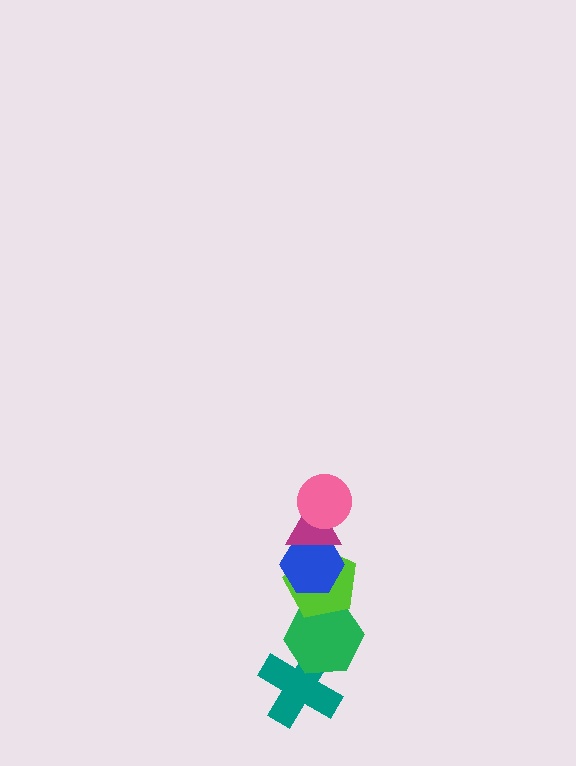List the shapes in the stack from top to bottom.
From top to bottom: the pink circle, the magenta triangle, the blue hexagon, the lime pentagon, the green hexagon, the teal cross.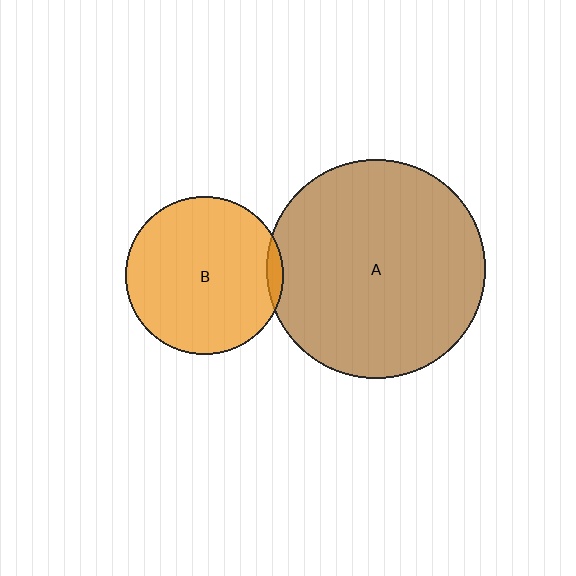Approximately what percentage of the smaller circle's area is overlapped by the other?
Approximately 5%.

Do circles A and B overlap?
Yes.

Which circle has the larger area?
Circle A (brown).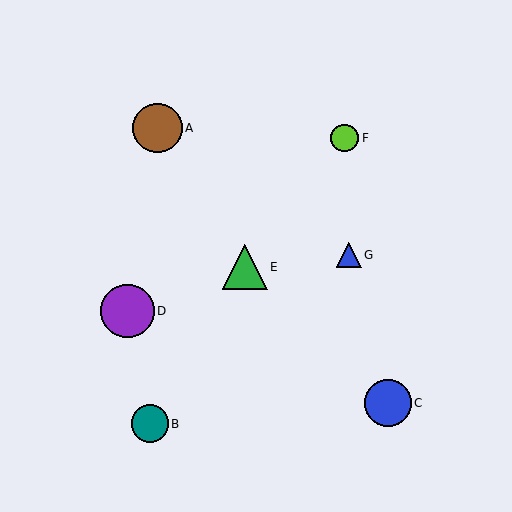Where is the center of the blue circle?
The center of the blue circle is at (388, 403).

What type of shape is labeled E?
Shape E is a green triangle.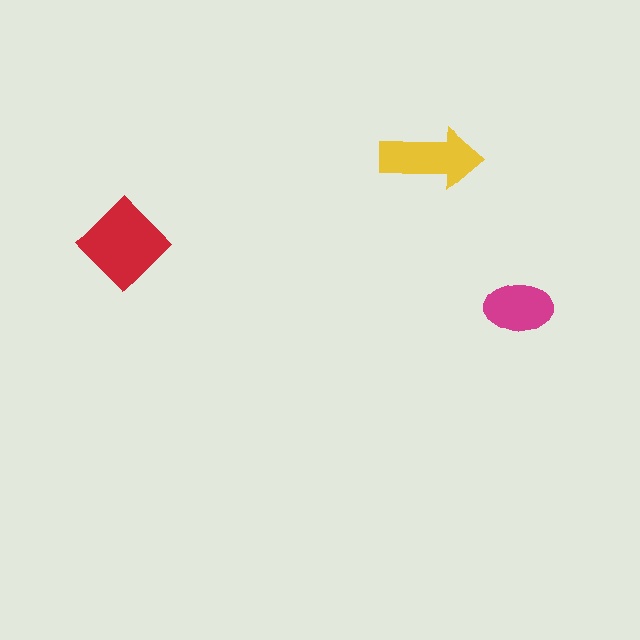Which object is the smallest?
The magenta ellipse.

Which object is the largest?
The red diamond.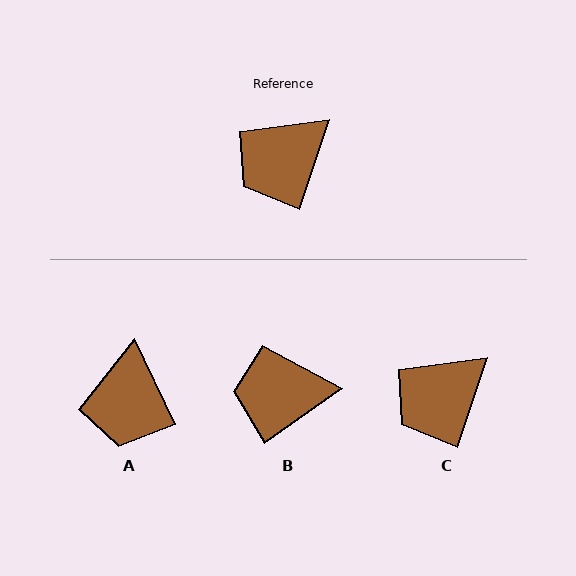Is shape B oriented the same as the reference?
No, it is off by about 36 degrees.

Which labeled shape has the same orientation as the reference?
C.